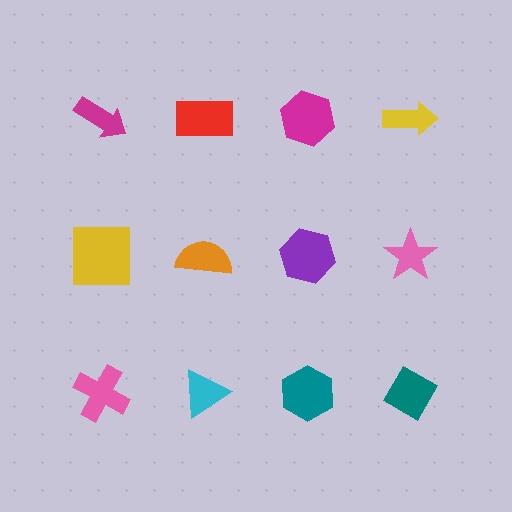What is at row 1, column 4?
A yellow arrow.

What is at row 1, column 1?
A magenta arrow.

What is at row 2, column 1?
A yellow square.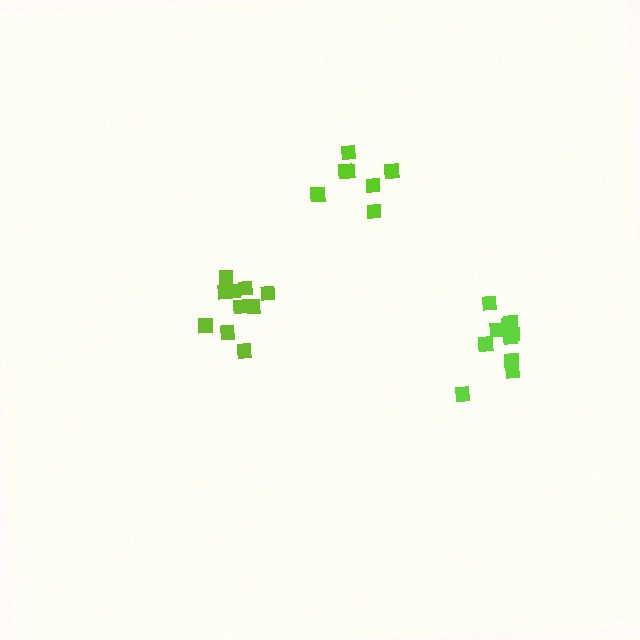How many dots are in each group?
Group 1: 10 dots, Group 2: 7 dots, Group 3: 11 dots (28 total).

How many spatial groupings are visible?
There are 3 spatial groupings.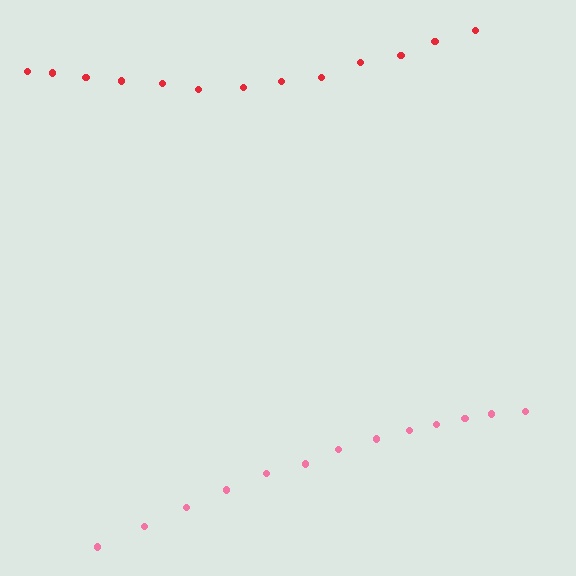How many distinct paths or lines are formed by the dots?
There are 2 distinct paths.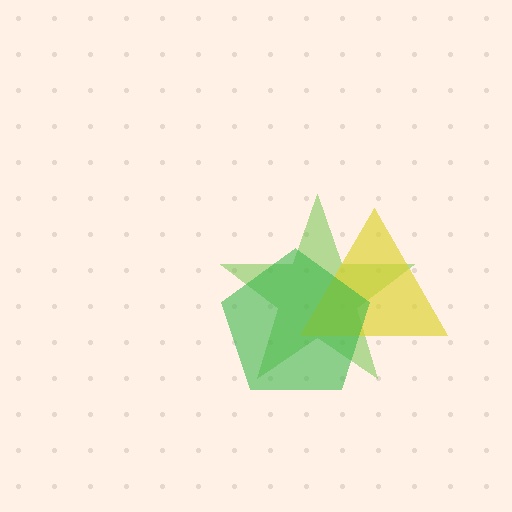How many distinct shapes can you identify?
There are 3 distinct shapes: a lime star, a yellow triangle, a green pentagon.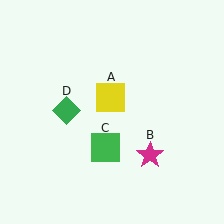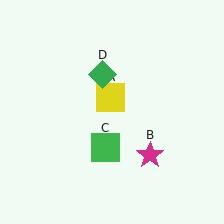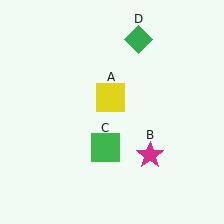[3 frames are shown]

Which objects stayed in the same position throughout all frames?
Yellow square (object A) and magenta star (object B) and green square (object C) remained stationary.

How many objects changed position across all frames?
1 object changed position: green diamond (object D).